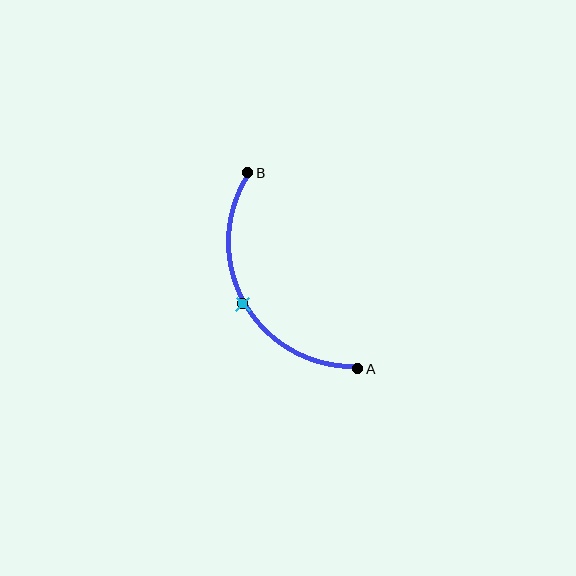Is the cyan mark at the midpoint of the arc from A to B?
Yes. The cyan mark lies on the arc at equal arc-length from both A and B — it is the arc midpoint.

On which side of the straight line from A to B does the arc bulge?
The arc bulges to the left of the straight line connecting A and B.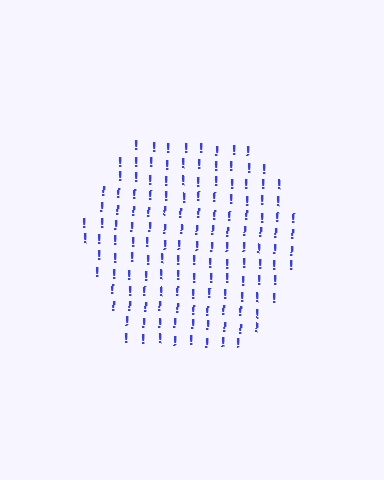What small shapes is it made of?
It is made of small exclamation marks.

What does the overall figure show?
The overall figure shows a hexagon.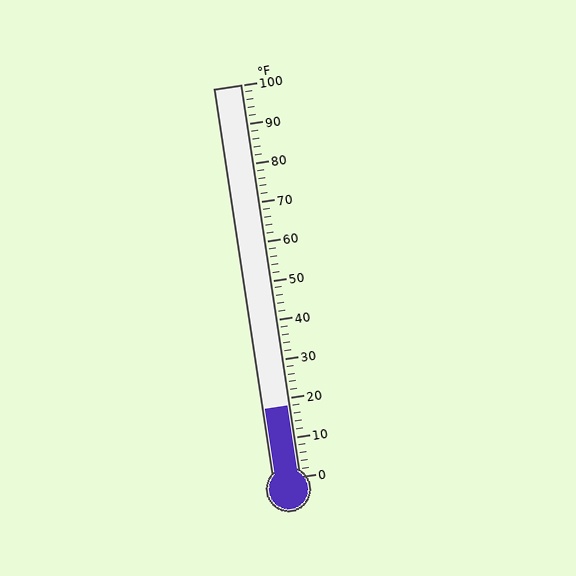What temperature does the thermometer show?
The thermometer shows approximately 18°F.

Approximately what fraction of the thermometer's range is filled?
The thermometer is filled to approximately 20% of its range.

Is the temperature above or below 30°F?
The temperature is below 30°F.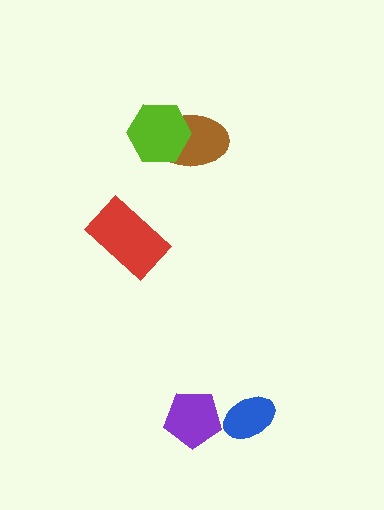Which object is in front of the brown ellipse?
The lime hexagon is in front of the brown ellipse.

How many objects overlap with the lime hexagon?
1 object overlaps with the lime hexagon.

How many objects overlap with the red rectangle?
0 objects overlap with the red rectangle.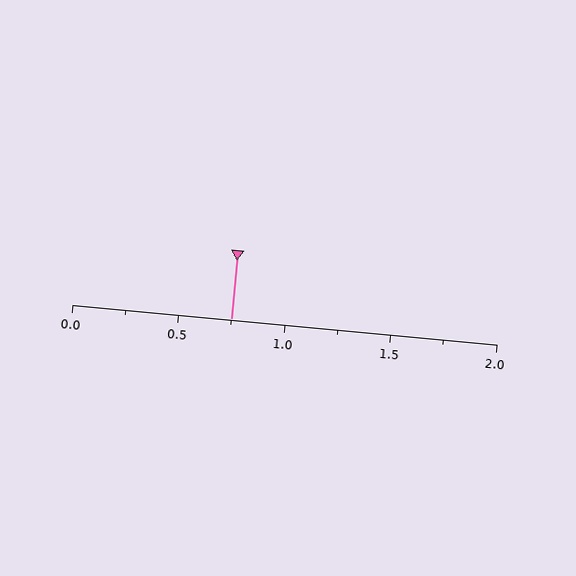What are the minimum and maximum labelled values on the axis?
The axis runs from 0.0 to 2.0.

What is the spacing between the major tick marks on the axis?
The major ticks are spaced 0.5 apart.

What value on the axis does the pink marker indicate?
The marker indicates approximately 0.75.